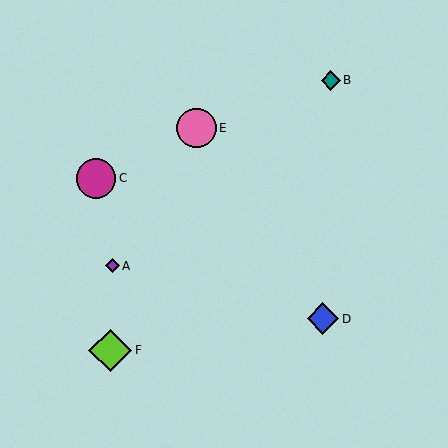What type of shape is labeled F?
Shape F is a lime diamond.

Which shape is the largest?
The lime diamond (labeled F) is the largest.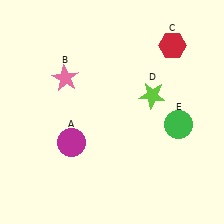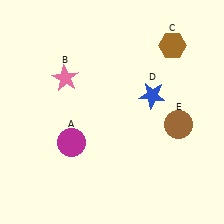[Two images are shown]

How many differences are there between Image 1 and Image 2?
There are 3 differences between the two images.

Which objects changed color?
C changed from red to brown. D changed from lime to blue. E changed from green to brown.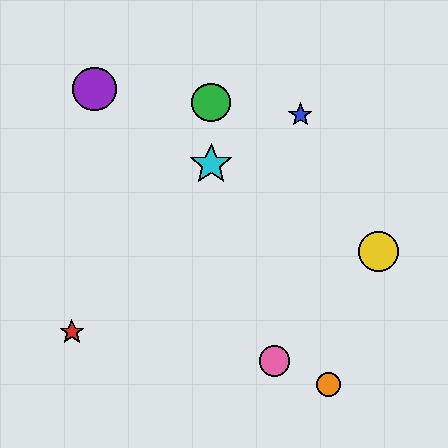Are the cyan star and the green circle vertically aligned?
Yes, both are at x≈211.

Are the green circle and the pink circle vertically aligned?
No, the green circle is at x≈211 and the pink circle is at x≈275.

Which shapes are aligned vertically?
The green circle, the cyan star are aligned vertically.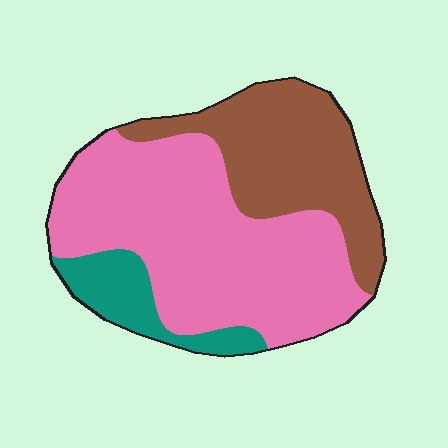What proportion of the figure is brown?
Brown covers around 30% of the figure.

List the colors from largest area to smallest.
From largest to smallest: pink, brown, teal.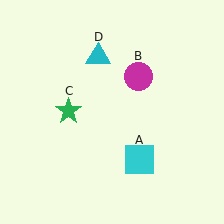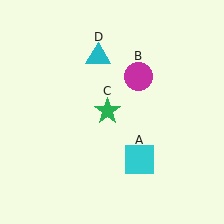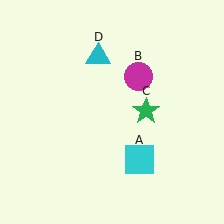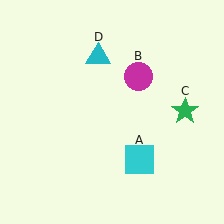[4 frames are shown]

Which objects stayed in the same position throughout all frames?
Cyan square (object A) and magenta circle (object B) and cyan triangle (object D) remained stationary.